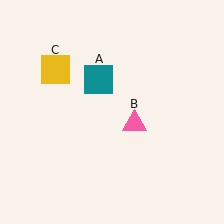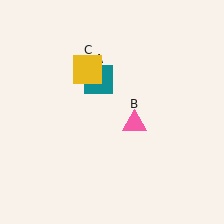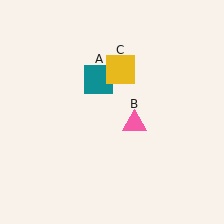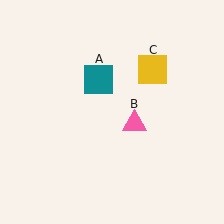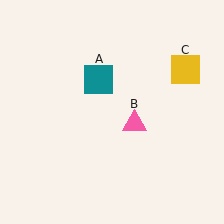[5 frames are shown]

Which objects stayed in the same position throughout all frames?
Teal square (object A) and pink triangle (object B) remained stationary.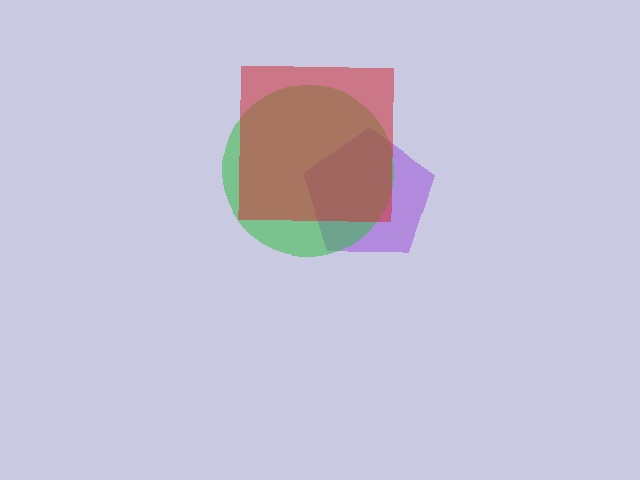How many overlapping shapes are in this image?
There are 3 overlapping shapes in the image.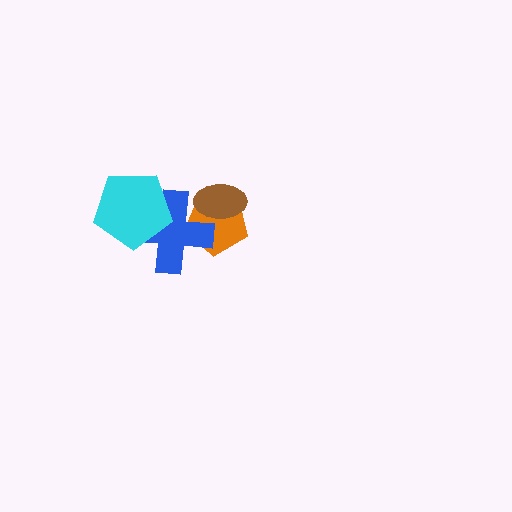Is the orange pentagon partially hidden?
Yes, it is partially covered by another shape.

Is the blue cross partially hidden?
Yes, it is partially covered by another shape.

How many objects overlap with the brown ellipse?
2 objects overlap with the brown ellipse.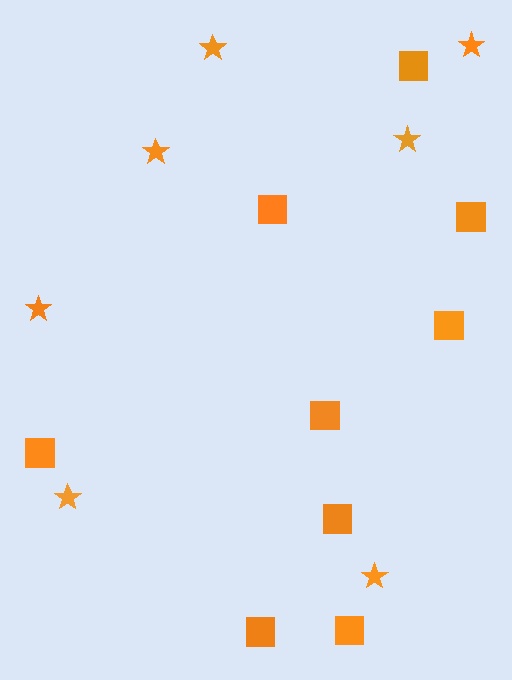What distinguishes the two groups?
There are 2 groups: one group of squares (9) and one group of stars (7).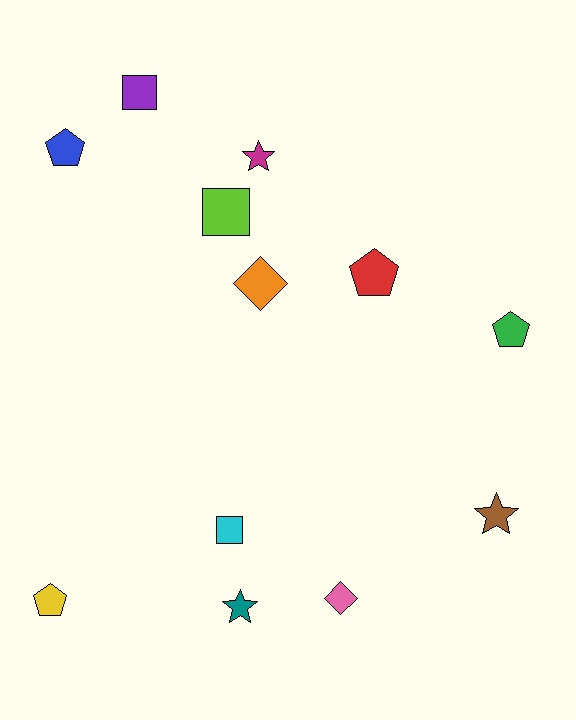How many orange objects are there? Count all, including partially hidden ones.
There is 1 orange object.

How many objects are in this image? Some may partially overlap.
There are 12 objects.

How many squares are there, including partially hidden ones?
There are 3 squares.